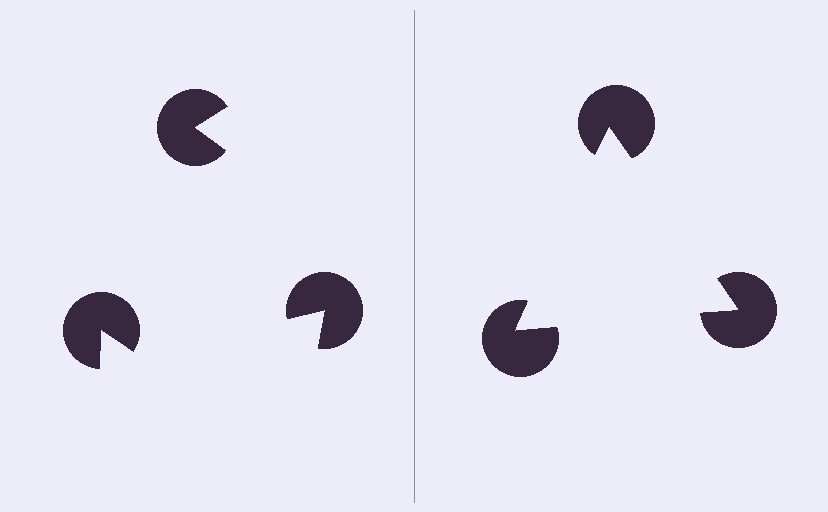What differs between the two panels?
The pac-man discs are positioned identically on both sides; only the wedge orientations differ. On the right they align to a triangle; on the left they are misaligned.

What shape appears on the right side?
An illusory triangle.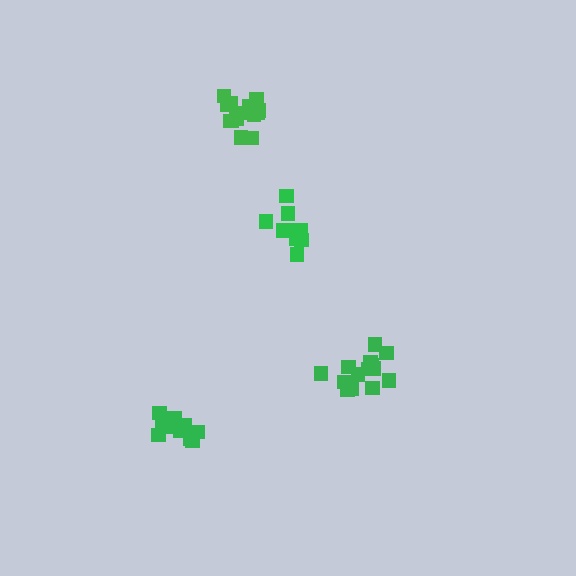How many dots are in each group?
Group 1: 15 dots, Group 2: 15 dots, Group 3: 15 dots, Group 4: 10 dots (55 total).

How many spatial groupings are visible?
There are 4 spatial groupings.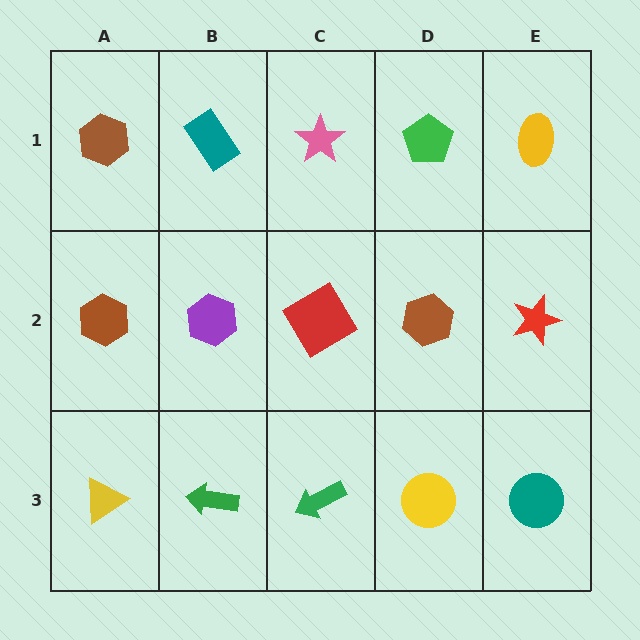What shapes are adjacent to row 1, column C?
A red diamond (row 2, column C), a teal rectangle (row 1, column B), a green pentagon (row 1, column D).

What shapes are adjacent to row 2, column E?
A yellow ellipse (row 1, column E), a teal circle (row 3, column E), a brown hexagon (row 2, column D).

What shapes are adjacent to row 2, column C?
A pink star (row 1, column C), a green arrow (row 3, column C), a purple hexagon (row 2, column B), a brown hexagon (row 2, column D).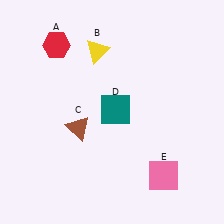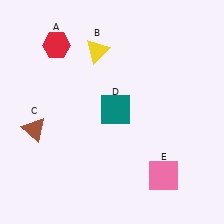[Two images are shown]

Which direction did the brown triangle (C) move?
The brown triangle (C) moved left.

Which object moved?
The brown triangle (C) moved left.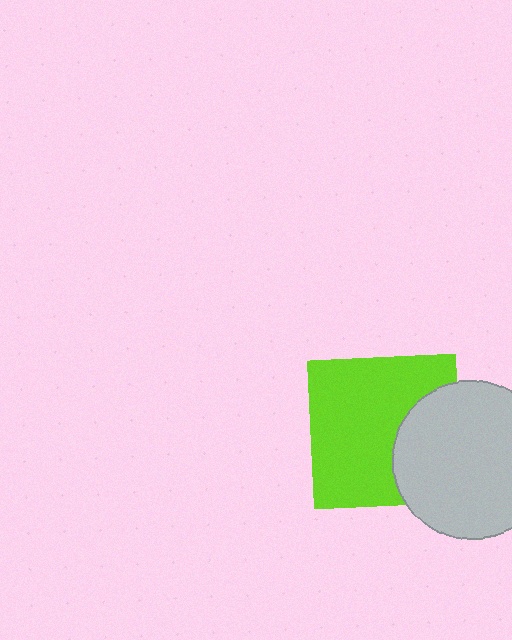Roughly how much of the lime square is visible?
Most of it is visible (roughly 69%).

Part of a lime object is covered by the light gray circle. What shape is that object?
It is a square.